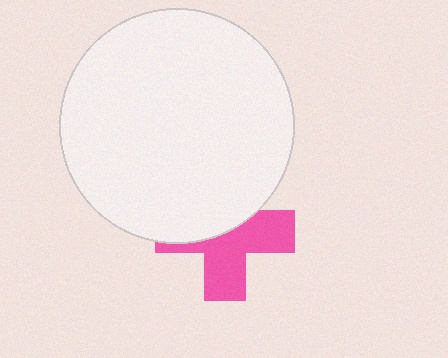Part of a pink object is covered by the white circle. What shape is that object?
It is a cross.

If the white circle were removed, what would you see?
You would see the complete pink cross.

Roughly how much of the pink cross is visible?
About half of it is visible (roughly 54%).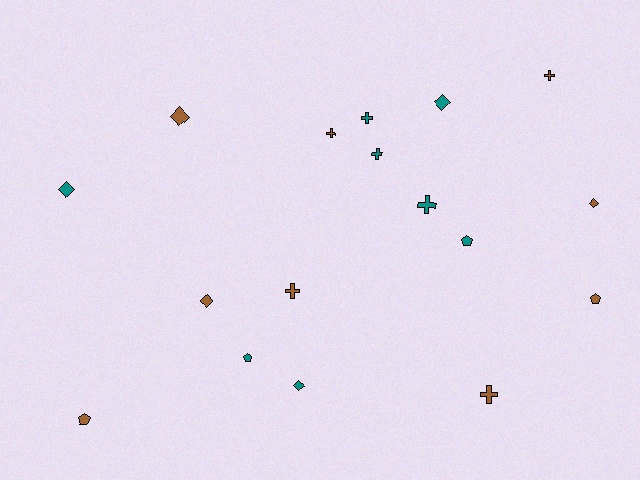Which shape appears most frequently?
Cross, with 7 objects.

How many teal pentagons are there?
There are 2 teal pentagons.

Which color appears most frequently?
Brown, with 9 objects.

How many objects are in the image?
There are 17 objects.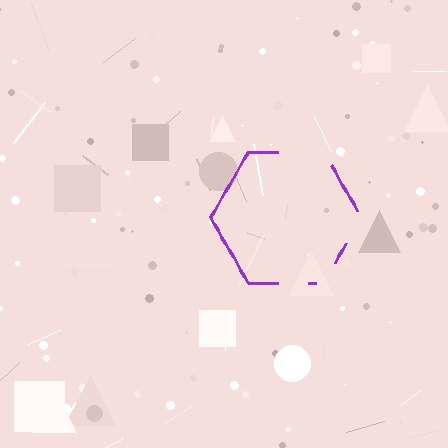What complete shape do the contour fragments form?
The contour fragments form a hexagon.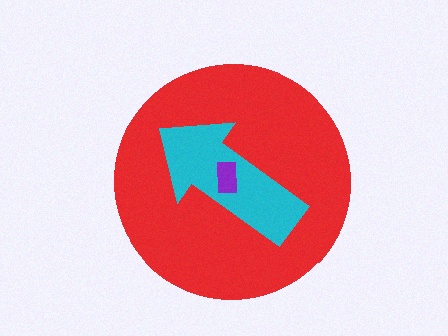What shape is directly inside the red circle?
The cyan arrow.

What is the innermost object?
The purple rectangle.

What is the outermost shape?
The red circle.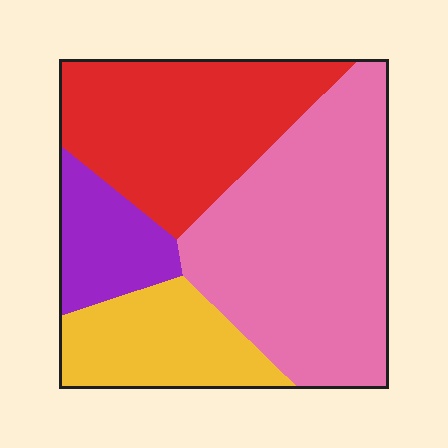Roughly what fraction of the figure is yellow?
Yellow covers around 15% of the figure.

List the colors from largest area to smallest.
From largest to smallest: pink, red, yellow, purple.